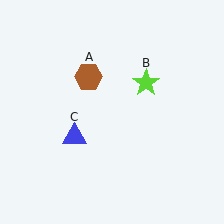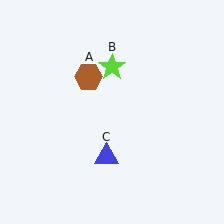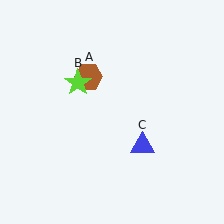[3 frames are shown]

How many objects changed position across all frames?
2 objects changed position: lime star (object B), blue triangle (object C).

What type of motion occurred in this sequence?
The lime star (object B), blue triangle (object C) rotated counterclockwise around the center of the scene.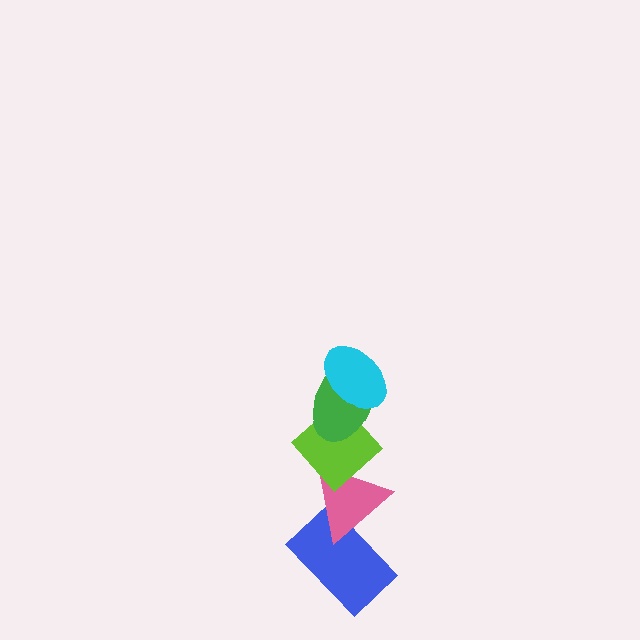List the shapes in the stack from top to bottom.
From top to bottom: the cyan ellipse, the green ellipse, the lime diamond, the pink triangle, the blue rectangle.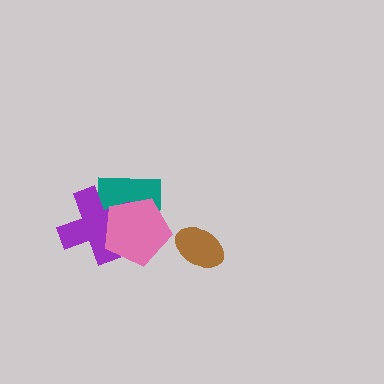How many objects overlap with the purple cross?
2 objects overlap with the purple cross.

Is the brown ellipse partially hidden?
No, no other shape covers it.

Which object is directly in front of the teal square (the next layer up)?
The purple cross is directly in front of the teal square.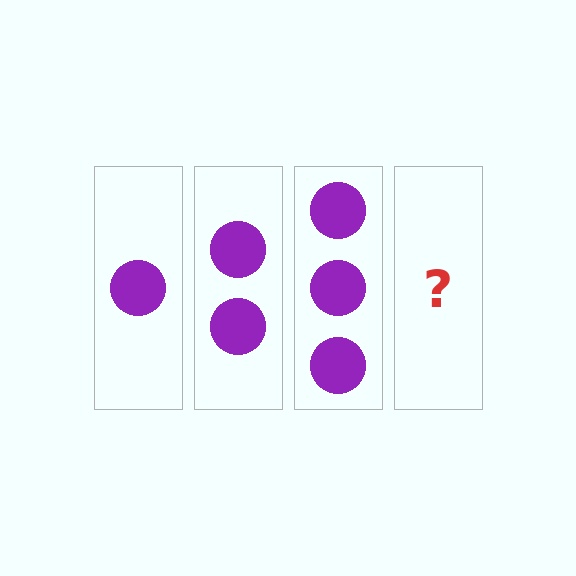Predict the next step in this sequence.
The next step is 4 circles.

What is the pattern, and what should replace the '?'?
The pattern is that each step adds one more circle. The '?' should be 4 circles.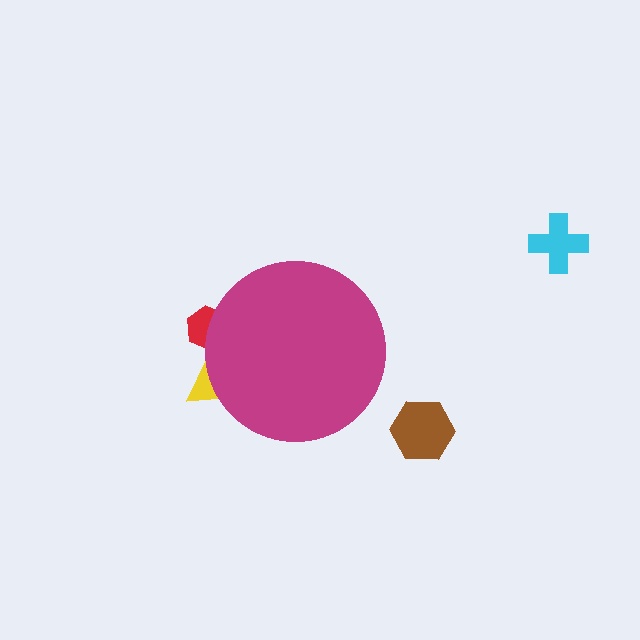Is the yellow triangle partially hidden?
Yes, the yellow triangle is partially hidden behind the magenta circle.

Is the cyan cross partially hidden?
No, the cyan cross is fully visible.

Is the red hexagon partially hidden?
Yes, the red hexagon is partially hidden behind the magenta circle.